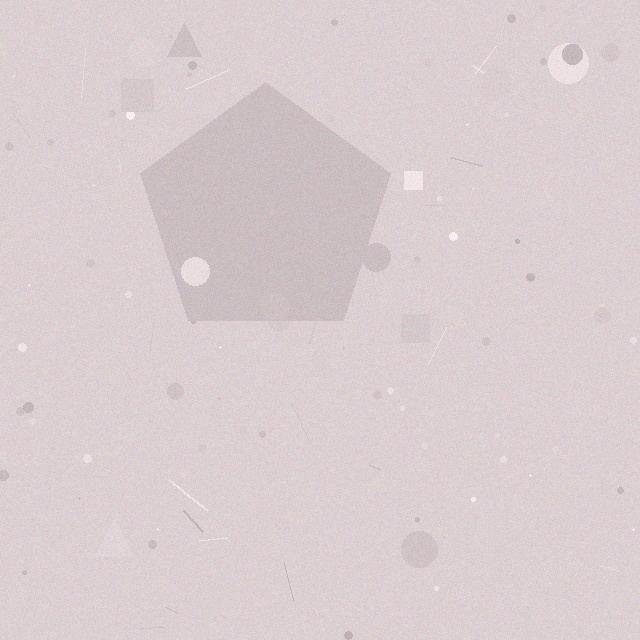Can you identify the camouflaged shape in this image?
The camouflaged shape is a pentagon.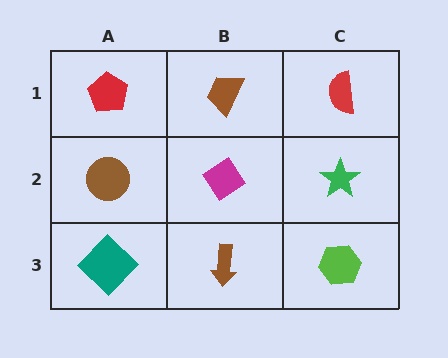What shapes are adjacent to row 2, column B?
A brown trapezoid (row 1, column B), a brown arrow (row 3, column B), a brown circle (row 2, column A), a green star (row 2, column C).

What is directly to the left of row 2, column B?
A brown circle.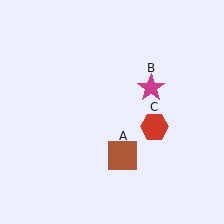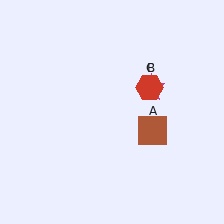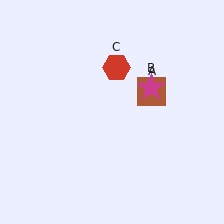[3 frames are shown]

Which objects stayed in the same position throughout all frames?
Magenta star (object B) remained stationary.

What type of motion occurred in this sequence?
The brown square (object A), red hexagon (object C) rotated counterclockwise around the center of the scene.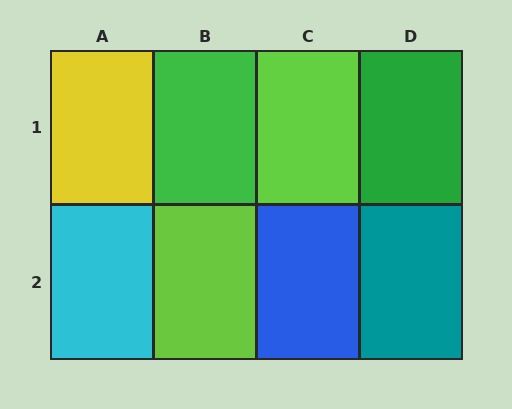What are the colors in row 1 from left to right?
Yellow, green, lime, green.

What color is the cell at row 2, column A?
Cyan.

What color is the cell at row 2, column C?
Blue.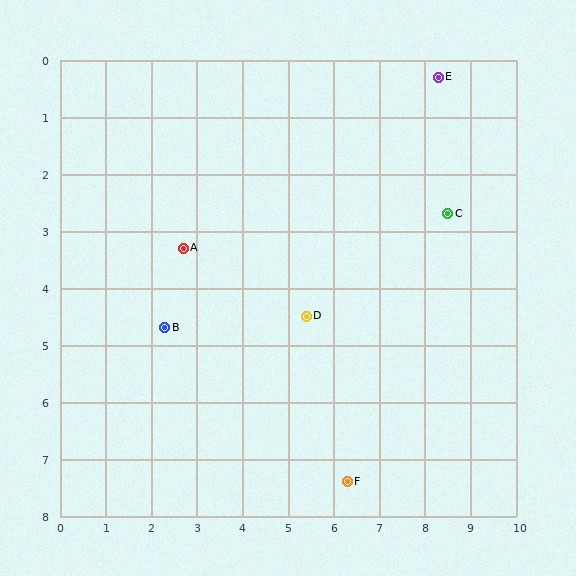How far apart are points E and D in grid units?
Points E and D are about 5.1 grid units apart.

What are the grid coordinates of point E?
Point E is at approximately (8.3, 0.3).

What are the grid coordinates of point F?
Point F is at approximately (6.3, 7.4).